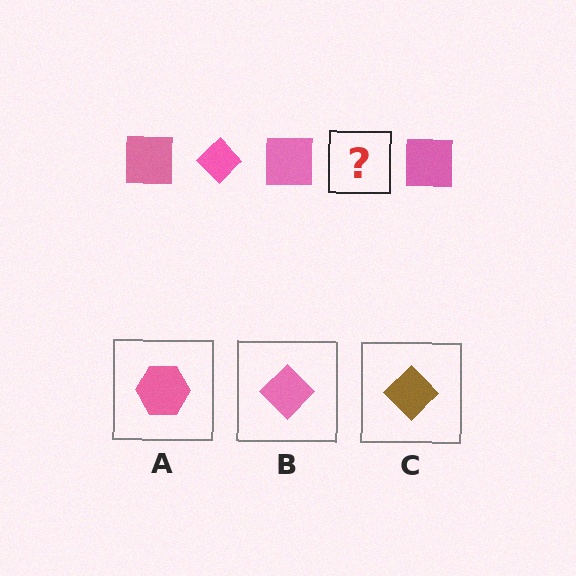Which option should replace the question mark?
Option B.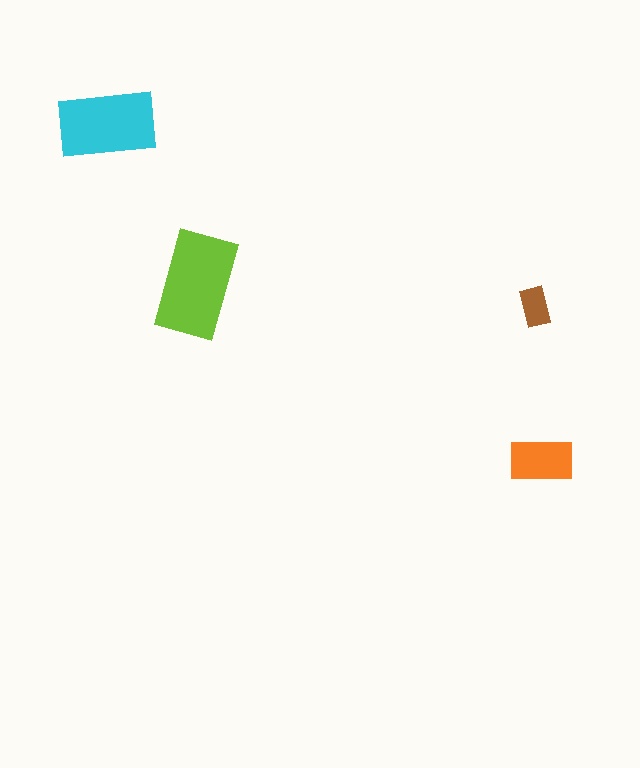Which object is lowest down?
The orange rectangle is bottommost.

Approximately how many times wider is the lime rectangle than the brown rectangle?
About 2.5 times wider.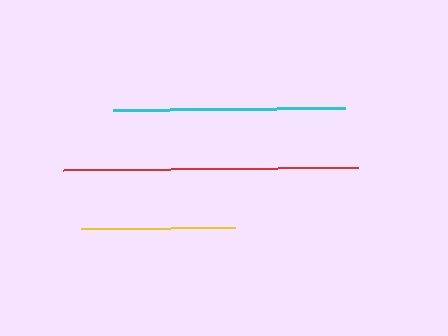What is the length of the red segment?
The red segment is approximately 295 pixels long.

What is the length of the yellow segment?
The yellow segment is approximately 154 pixels long.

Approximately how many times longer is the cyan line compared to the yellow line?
The cyan line is approximately 1.5 times the length of the yellow line.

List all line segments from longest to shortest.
From longest to shortest: red, cyan, yellow.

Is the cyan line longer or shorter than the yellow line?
The cyan line is longer than the yellow line.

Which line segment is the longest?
The red line is the longest at approximately 295 pixels.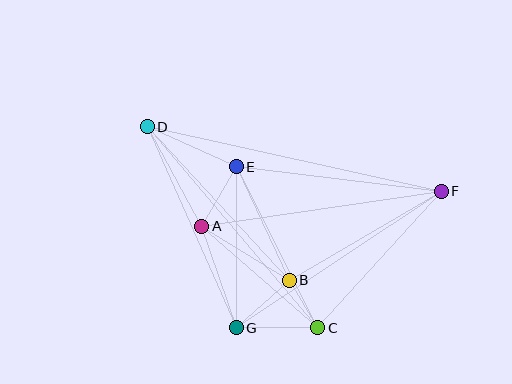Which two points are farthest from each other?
Points D and F are farthest from each other.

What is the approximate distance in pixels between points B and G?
The distance between B and G is approximately 71 pixels.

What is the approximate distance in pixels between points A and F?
The distance between A and F is approximately 242 pixels.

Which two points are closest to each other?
Points B and C are closest to each other.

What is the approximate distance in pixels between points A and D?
The distance between A and D is approximately 113 pixels.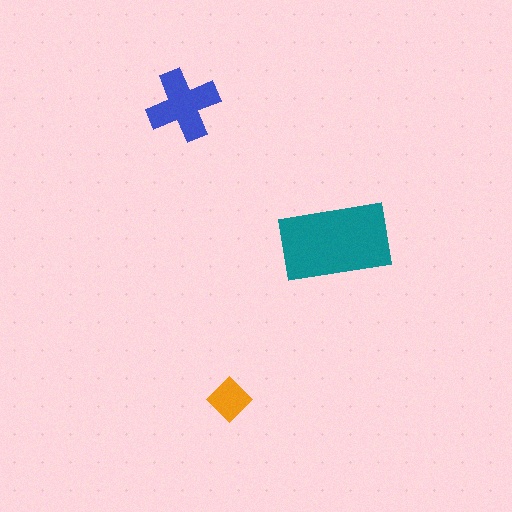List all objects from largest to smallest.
The teal rectangle, the blue cross, the orange diamond.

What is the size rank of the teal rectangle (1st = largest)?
1st.